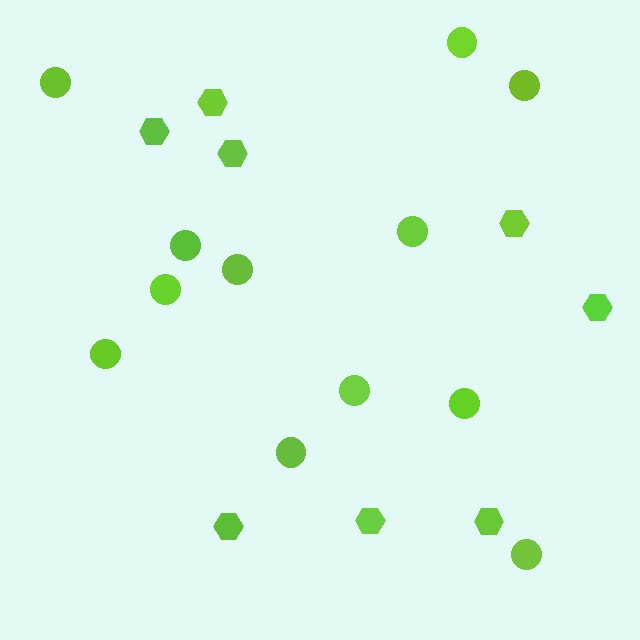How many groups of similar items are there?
There are 2 groups: one group of circles (12) and one group of hexagons (8).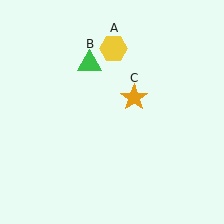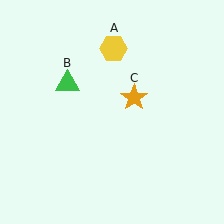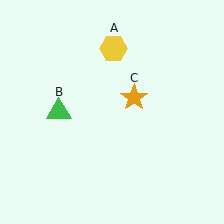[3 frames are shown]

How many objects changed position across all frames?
1 object changed position: green triangle (object B).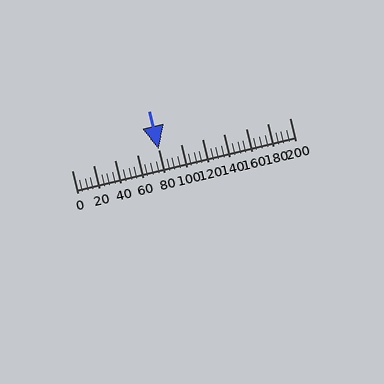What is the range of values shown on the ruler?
The ruler shows values from 0 to 200.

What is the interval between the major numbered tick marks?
The major tick marks are spaced 20 units apart.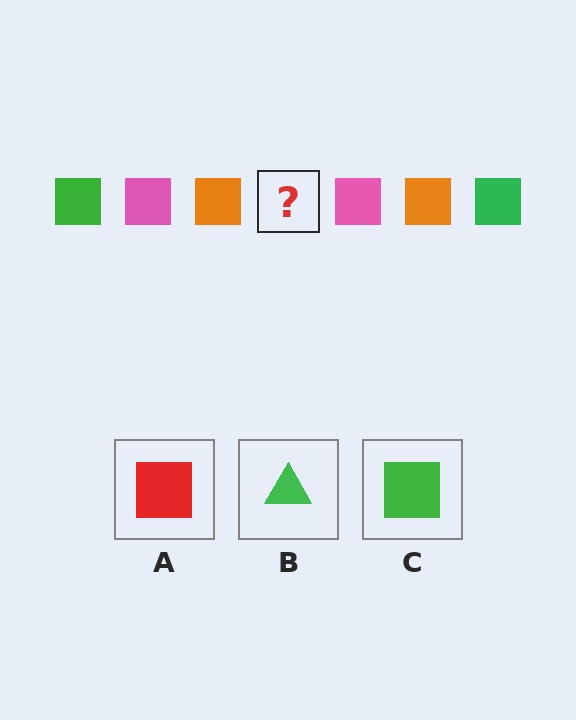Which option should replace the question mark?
Option C.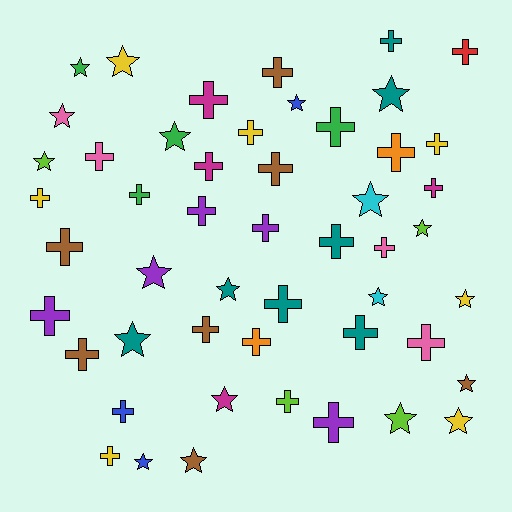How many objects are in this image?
There are 50 objects.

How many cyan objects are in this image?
There are 2 cyan objects.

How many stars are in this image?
There are 20 stars.